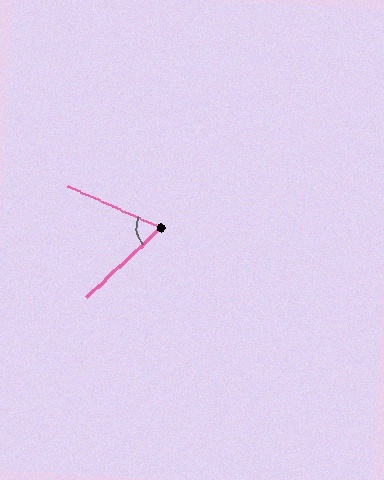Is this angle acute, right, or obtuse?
It is acute.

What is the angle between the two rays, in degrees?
Approximately 67 degrees.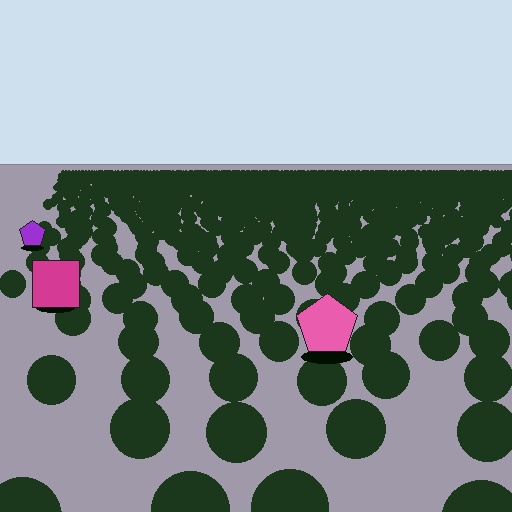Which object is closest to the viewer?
The pink pentagon is closest. The texture marks near it are larger and more spread out.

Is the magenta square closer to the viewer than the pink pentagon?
No. The pink pentagon is closer — you can tell from the texture gradient: the ground texture is coarser near it.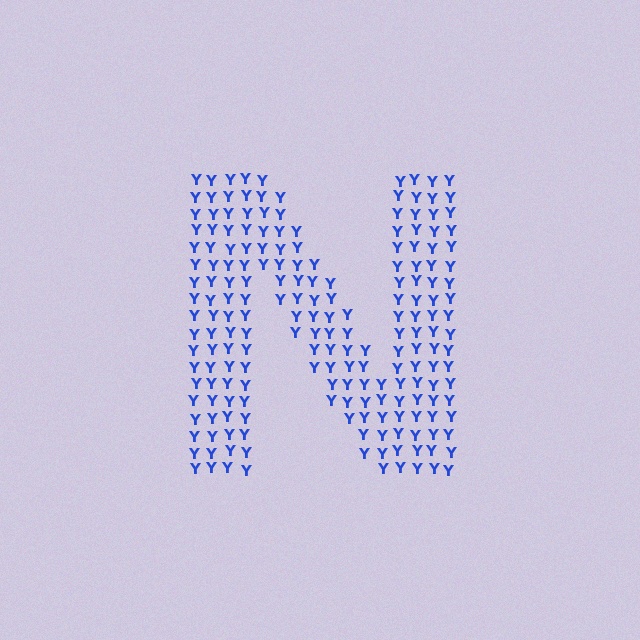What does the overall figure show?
The overall figure shows the letter N.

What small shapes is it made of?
It is made of small letter Y's.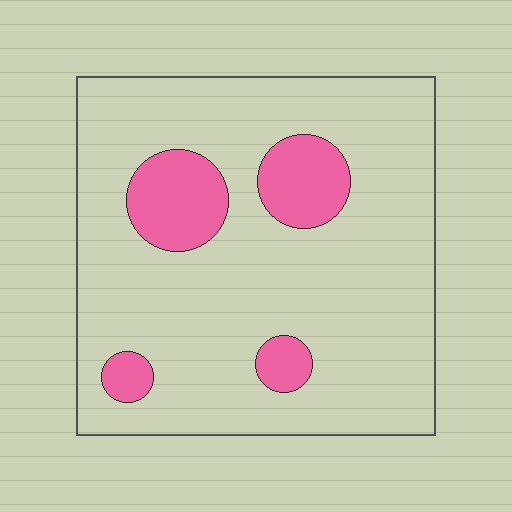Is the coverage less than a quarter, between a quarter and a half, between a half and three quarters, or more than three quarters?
Less than a quarter.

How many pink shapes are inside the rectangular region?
4.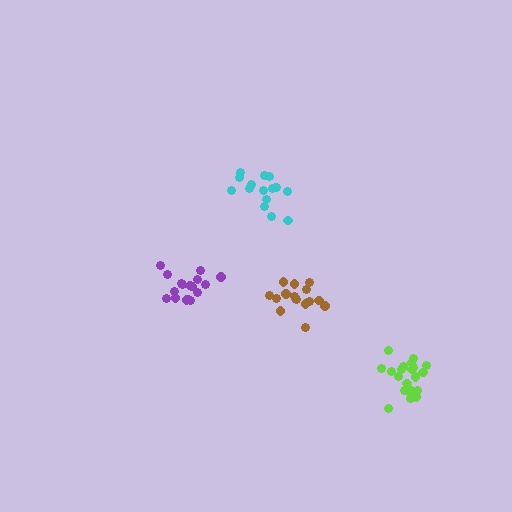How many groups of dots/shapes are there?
There are 4 groups.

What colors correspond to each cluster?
The clusters are colored: lime, cyan, brown, purple.